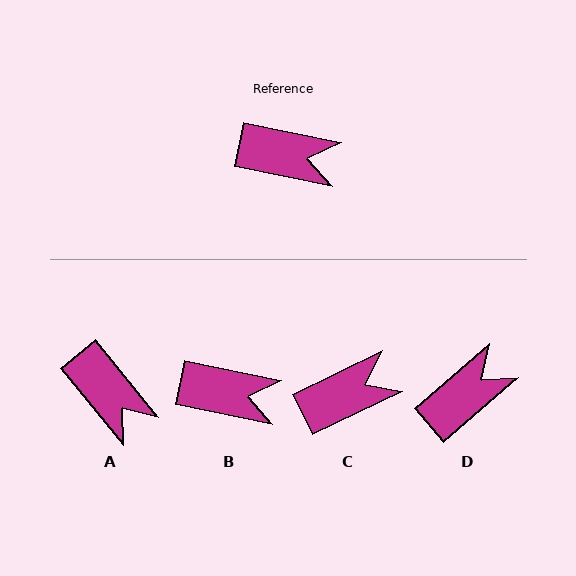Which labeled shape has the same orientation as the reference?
B.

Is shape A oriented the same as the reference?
No, it is off by about 40 degrees.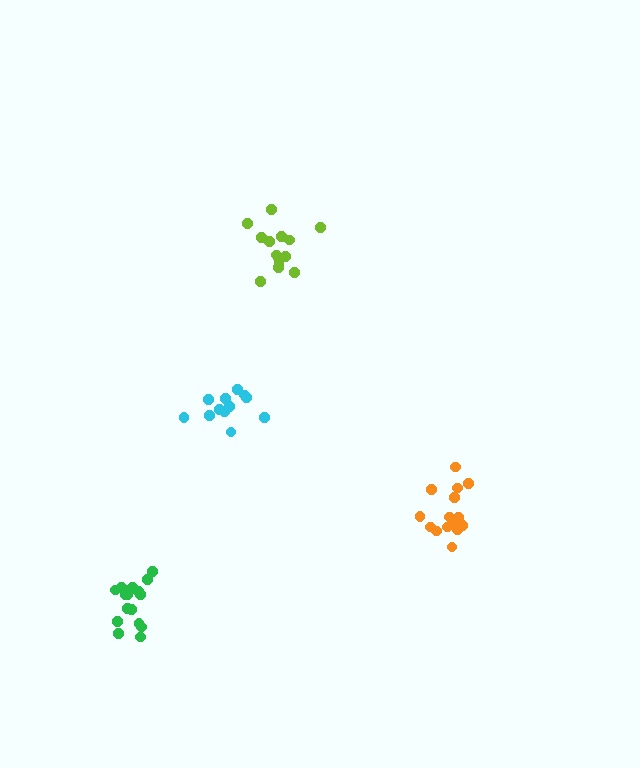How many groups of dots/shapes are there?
There are 4 groups.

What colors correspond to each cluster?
The clusters are colored: cyan, green, orange, lime.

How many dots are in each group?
Group 1: 12 dots, Group 2: 16 dots, Group 3: 15 dots, Group 4: 14 dots (57 total).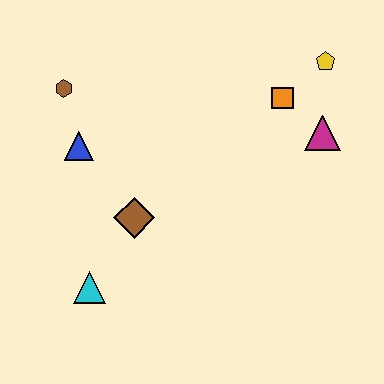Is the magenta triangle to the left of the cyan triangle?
No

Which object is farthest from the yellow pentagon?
The cyan triangle is farthest from the yellow pentagon.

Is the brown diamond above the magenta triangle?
No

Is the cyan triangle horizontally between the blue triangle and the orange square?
Yes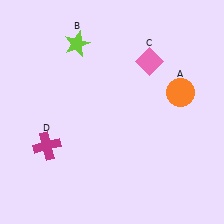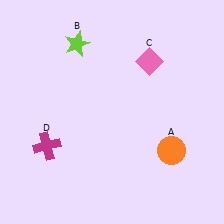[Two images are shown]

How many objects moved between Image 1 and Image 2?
1 object moved between the two images.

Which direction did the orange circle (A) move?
The orange circle (A) moved down.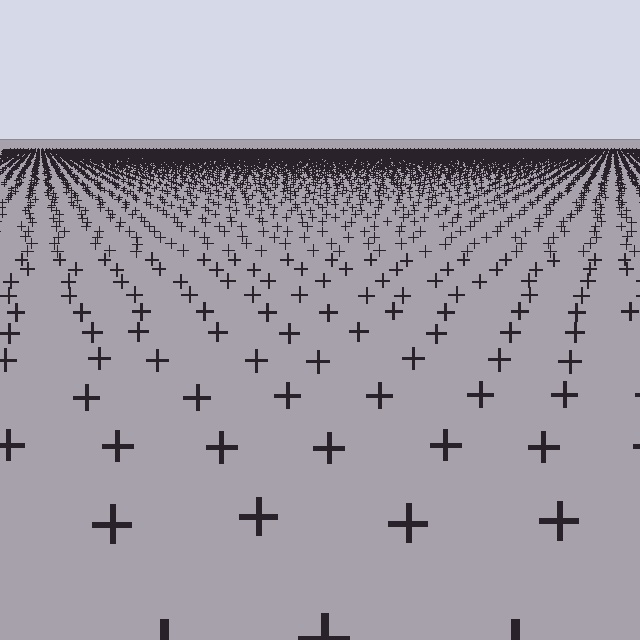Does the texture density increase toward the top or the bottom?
Density increases toward the top.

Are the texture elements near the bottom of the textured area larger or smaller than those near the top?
Larger. Near the bottom, elements are closer to the viewer and appear at a bigger on-screen size.